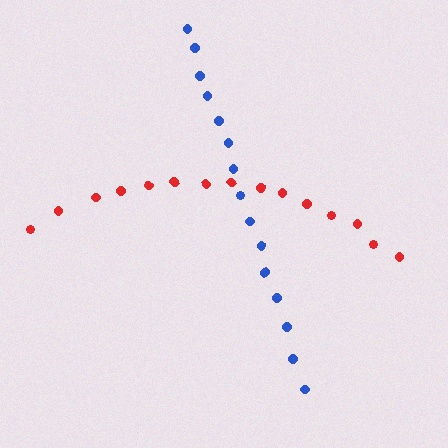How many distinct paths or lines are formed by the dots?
There are 2 distinct paths.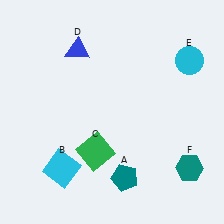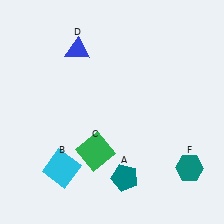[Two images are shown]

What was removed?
The cyan circle (E) was removed in Image 2.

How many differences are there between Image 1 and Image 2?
There is 1 difference between the two images.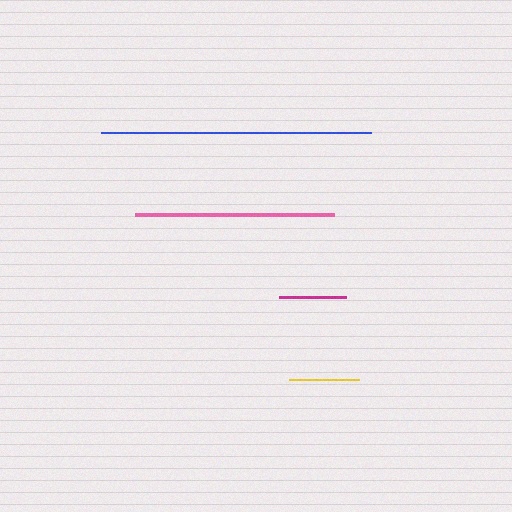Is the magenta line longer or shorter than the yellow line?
The yellow line is longer than the magenta line.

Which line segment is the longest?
The blue line is the longest at approximately 270 pixels.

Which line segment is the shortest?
The magenta line is the shortest at approximately 67 pixels.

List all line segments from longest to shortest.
From longest to shortest: blue, pink, yellow, magenta.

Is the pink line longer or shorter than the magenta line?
The pink line is longer than the magenta line.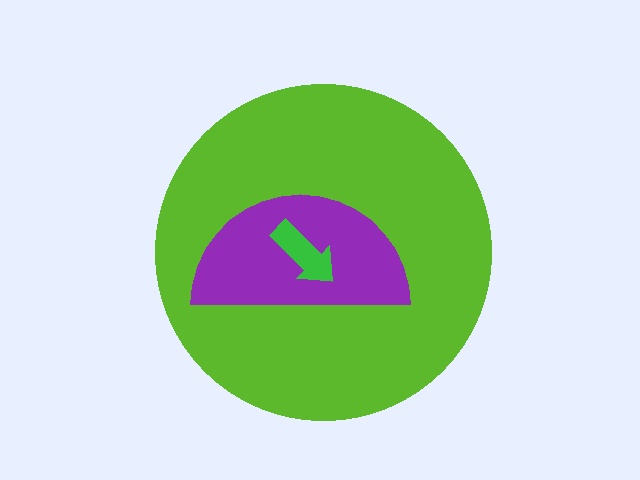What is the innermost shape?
The green arrow.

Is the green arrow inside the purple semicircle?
Yes.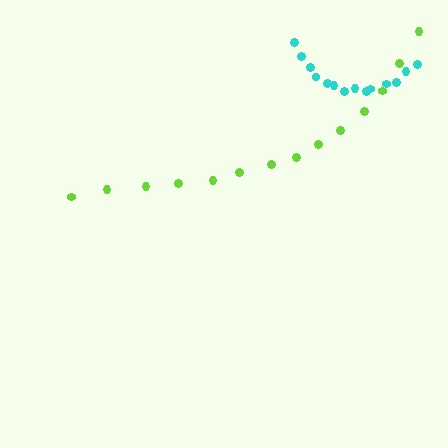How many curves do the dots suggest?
There are 2 distinct paths.